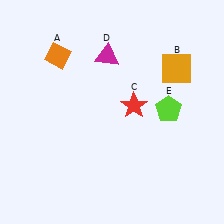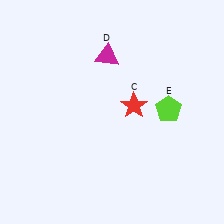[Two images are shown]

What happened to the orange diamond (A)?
The orange diamond (A) was removed in Image 2. It was in the top-left area of Image 1.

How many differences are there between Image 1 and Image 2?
There are 2 differences between the two images.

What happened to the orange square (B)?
The orange square (B) was removed in Image 2. It was in the top-right area of Image 1.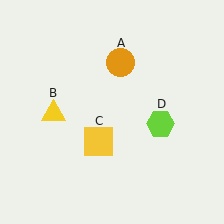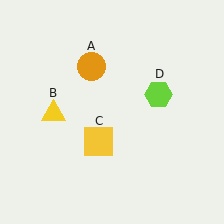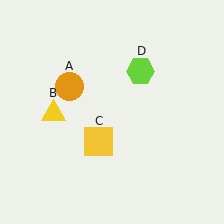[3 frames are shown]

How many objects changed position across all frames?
2 objects changed position: orange circle (object A), lime hexagon (object D).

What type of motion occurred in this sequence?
The orange circle (object A), lime hexagon (object D) rotated counterclockwise around the center of the scene.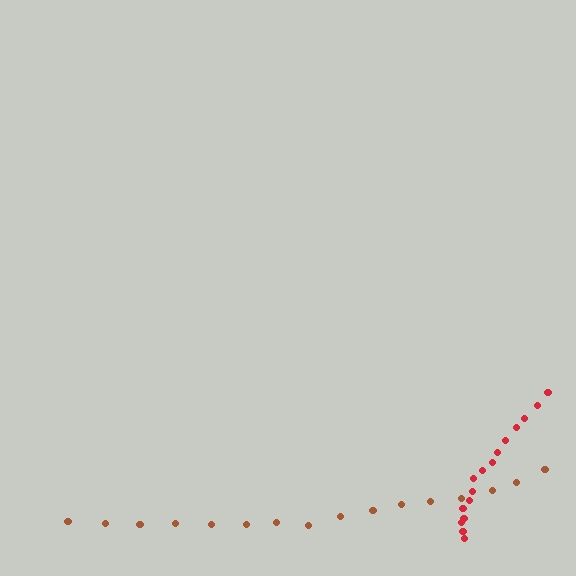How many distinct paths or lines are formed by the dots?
There are 2 distinct paths.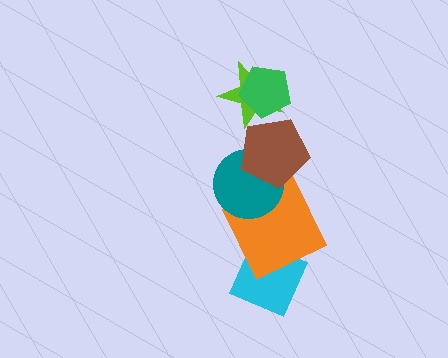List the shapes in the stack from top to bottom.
From top to bottom: the green pentagon, the lime star, the brown pentagon, the teal circle, the orange square, the cyan diamond.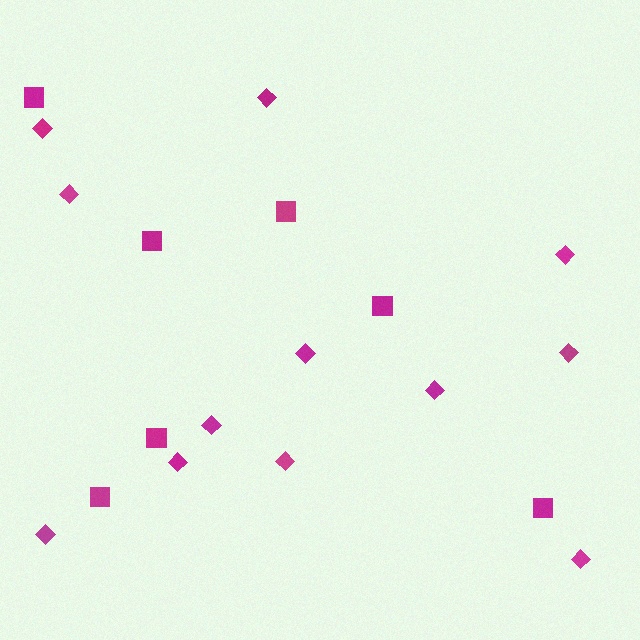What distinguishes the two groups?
There are 2 groups: one group of diamonds (12) and one group of squares (7).